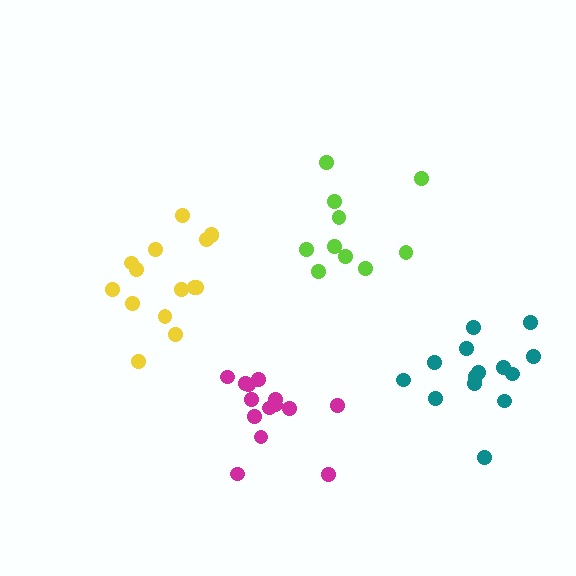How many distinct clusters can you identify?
There are 4 distinct clusters.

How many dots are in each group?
Group 1: 10 dots, Group 2: 14 dots, Group 3: 14 dots, Group 4: 15 dots (53 total).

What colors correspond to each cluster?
The clusters are colored: lime, magenta, teal, yellow.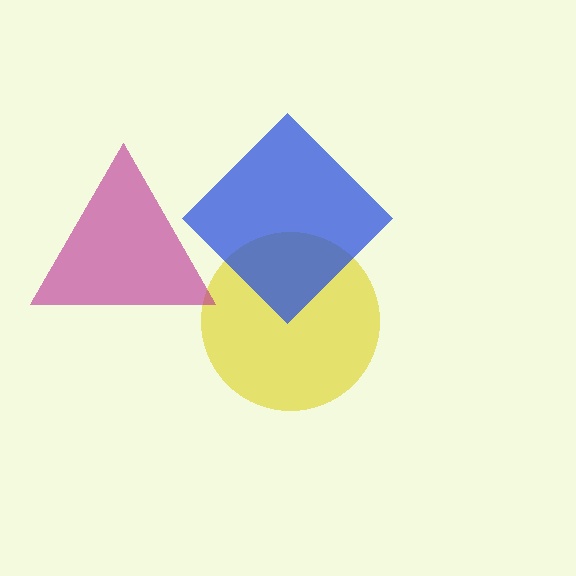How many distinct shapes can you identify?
There are 3 distinct shapes: a yellow circle, a blue diamond, a magenta triangle.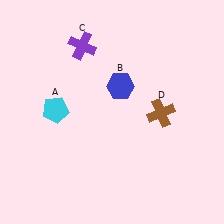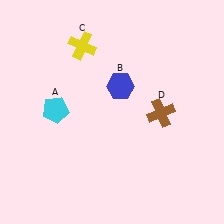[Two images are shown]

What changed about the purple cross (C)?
In Image 1, C is purple. In Image 2, it changed to yellow.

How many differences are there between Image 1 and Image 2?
There is 1 difference between the two images.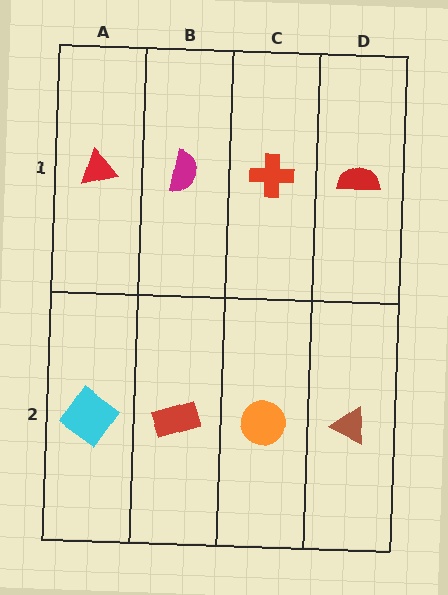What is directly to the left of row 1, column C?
A magenta semicircle.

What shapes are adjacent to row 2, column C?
A red cross (row 1, column C), a red rectangle (row 2, column B), a brown triangle (row 2, column D).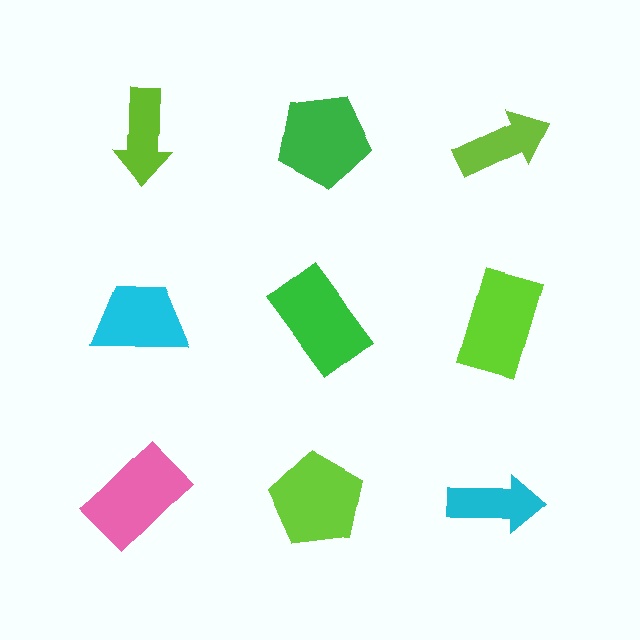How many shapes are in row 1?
3 shapes.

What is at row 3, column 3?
A cyan arrow.